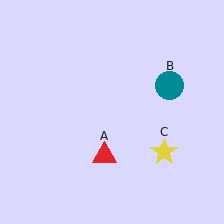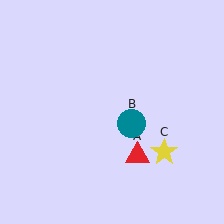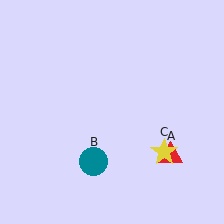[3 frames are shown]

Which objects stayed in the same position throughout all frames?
Yellow star (object C) remained stationary.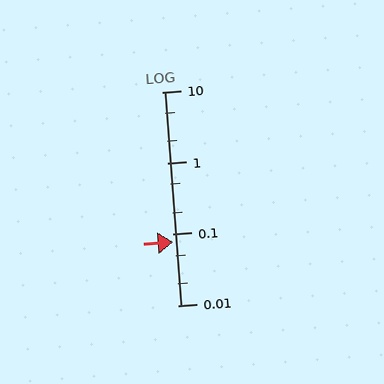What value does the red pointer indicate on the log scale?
The pointer indicates approximately 0.077.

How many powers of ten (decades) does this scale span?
The scale spans 3 decades, from 0.01 to 10.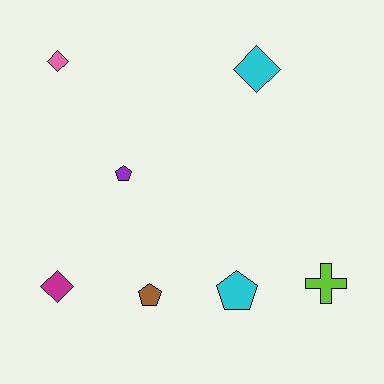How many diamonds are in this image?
There are 3 diamonds.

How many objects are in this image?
There are 7 objects.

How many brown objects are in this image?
There is 1 brown object.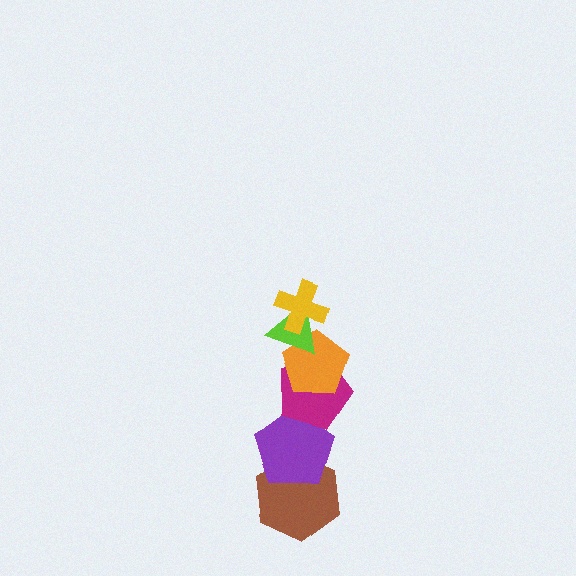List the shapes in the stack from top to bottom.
From top to bottom: the yellow cross, the lime triangle, the orange pentagon, the magenta pentagon, the purple pentagon, the brown hexagon.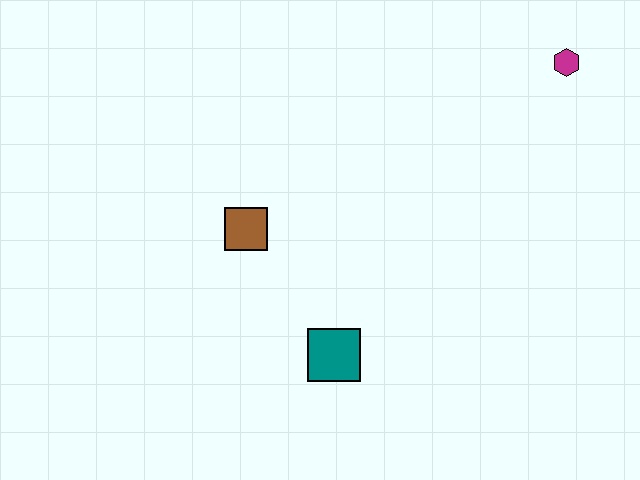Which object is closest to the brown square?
The teal square is closest to the brown square.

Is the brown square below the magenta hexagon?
Yes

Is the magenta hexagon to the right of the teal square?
Yes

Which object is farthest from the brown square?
The magenta hexagon is farthest from the brown square.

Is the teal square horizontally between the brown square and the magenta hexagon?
Yes